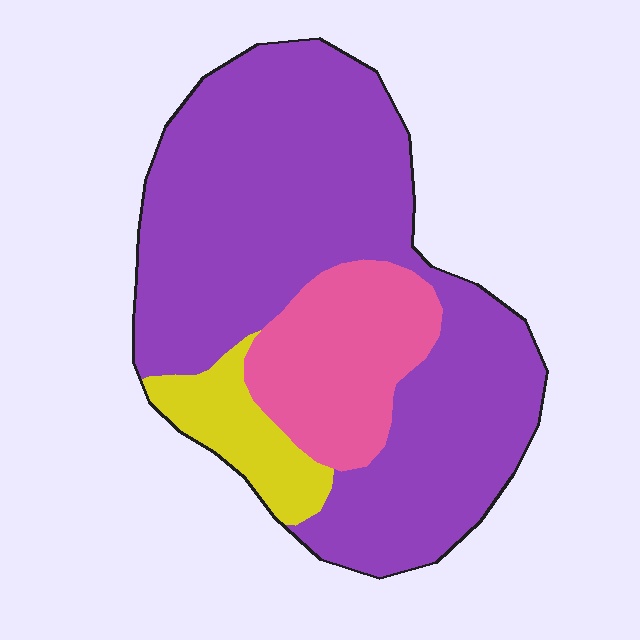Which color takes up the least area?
Yellow, at roughly 10%.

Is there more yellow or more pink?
Pink.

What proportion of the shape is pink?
Pink covers 19% of the shape.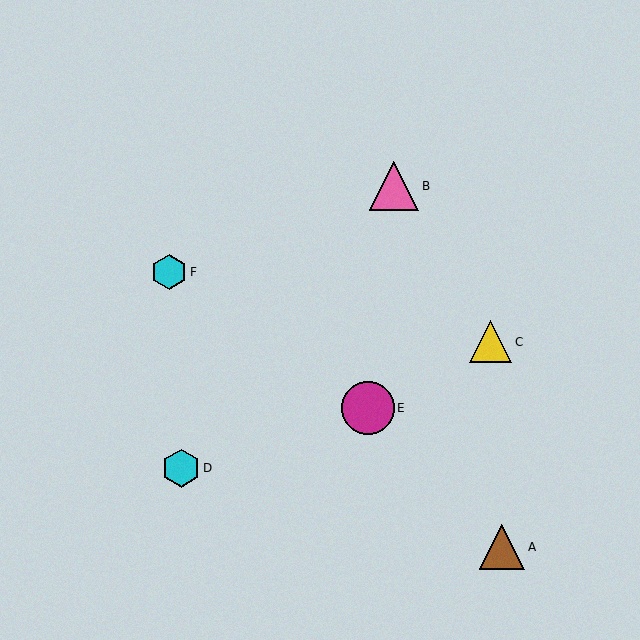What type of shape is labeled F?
Shape F is a cyan hexagon.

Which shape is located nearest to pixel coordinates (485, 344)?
The yellow triangle (labeled C) at (491, 342) is nearest to that location.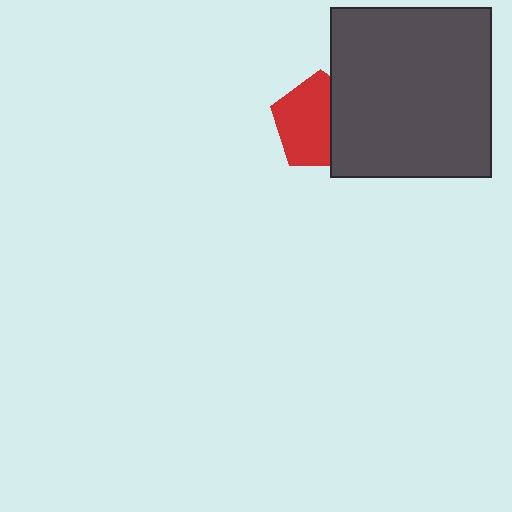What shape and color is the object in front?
The object in front is a dark gray rectangle.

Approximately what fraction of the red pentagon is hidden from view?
Roughly 38% of the red pentagon is hidden behind the dark gray rectangle.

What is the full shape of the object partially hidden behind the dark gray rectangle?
The partially hidden object is a red pentagon.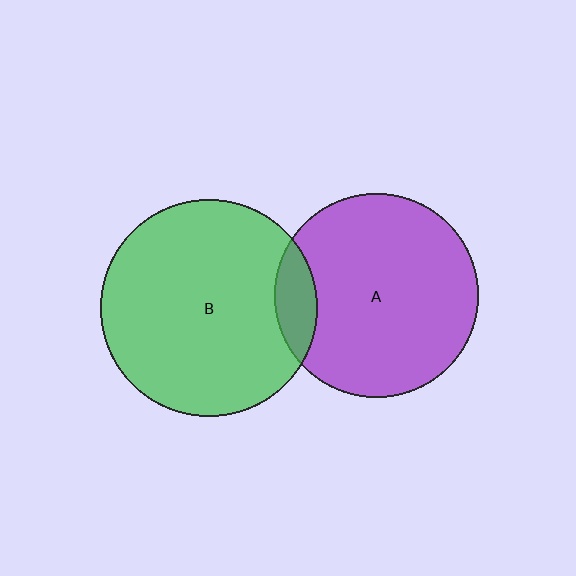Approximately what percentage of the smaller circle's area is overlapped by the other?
Approximately 10%.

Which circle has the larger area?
Circle B (green).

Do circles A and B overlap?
Yes.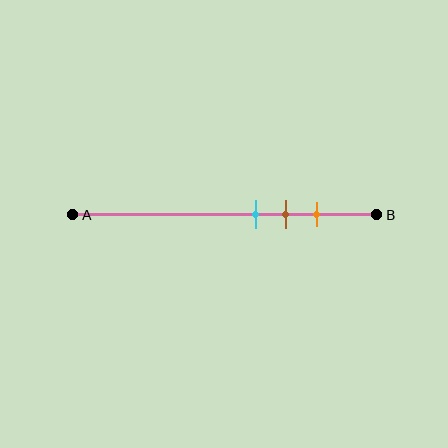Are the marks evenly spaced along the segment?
Yes, the marks are approximately evenly spaced.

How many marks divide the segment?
There are 3 marks dividing the segment.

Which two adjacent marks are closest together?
The cyan and brown marks are the closest adjacent pair.